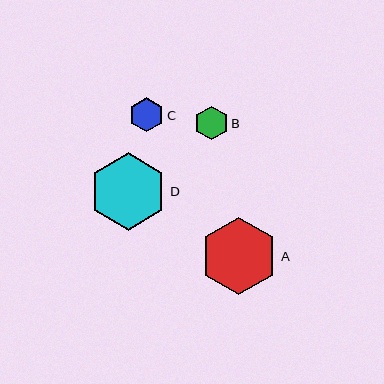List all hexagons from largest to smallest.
From largest to smallest: D, A, C, B.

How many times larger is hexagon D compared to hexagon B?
Hexagon D is approximately 2.3 times the size of hexagon B.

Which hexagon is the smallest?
Hexagon B is the smallest with a size of approximately 34 pixels.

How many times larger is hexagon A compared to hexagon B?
Hexagon A is approximately 2.3 times the size of hexagon B.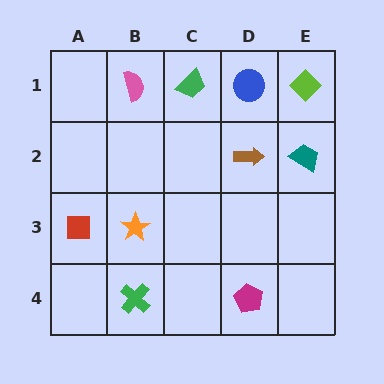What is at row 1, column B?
A pink semicircle.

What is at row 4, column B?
A green cross.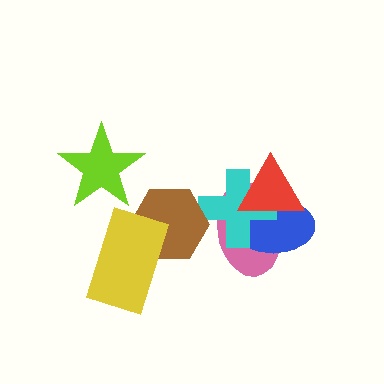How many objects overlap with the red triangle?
3 objects overlap with the red triangle.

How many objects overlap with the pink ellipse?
3 objects overlap with the pink ellipse.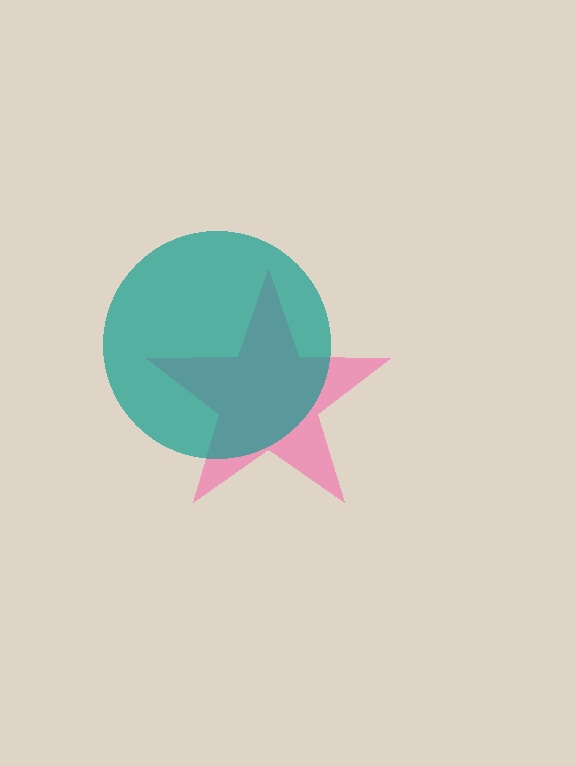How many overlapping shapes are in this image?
There are 2 overlapping shapes in the image.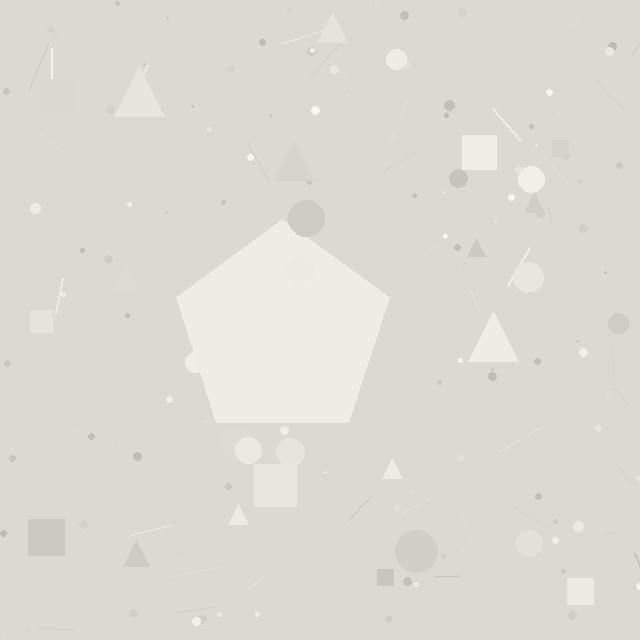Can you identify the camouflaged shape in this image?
The camouflaged shape is a pentagon.